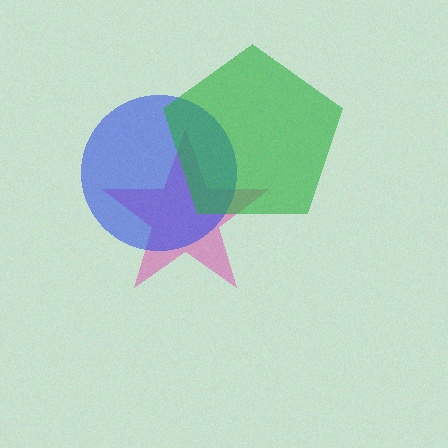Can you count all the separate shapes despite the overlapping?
Yes, there are 3 separate shapes.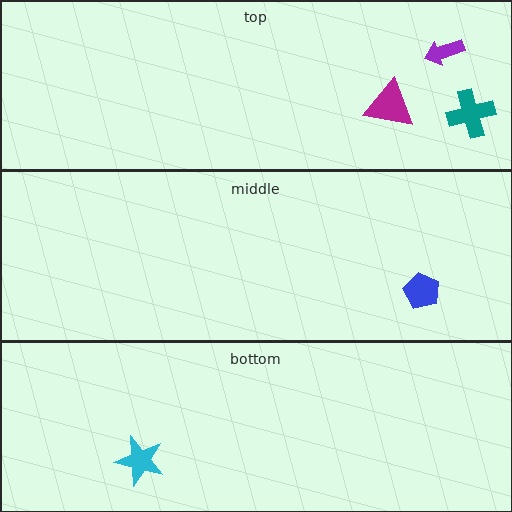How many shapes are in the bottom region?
1.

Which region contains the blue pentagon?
The middle region.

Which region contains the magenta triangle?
The top region.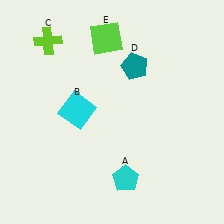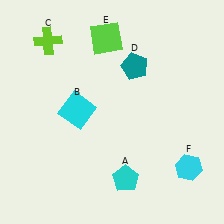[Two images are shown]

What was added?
A cyan hexagon (F) was added in Image 2.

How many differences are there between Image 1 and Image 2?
There is 1 difference between the two images.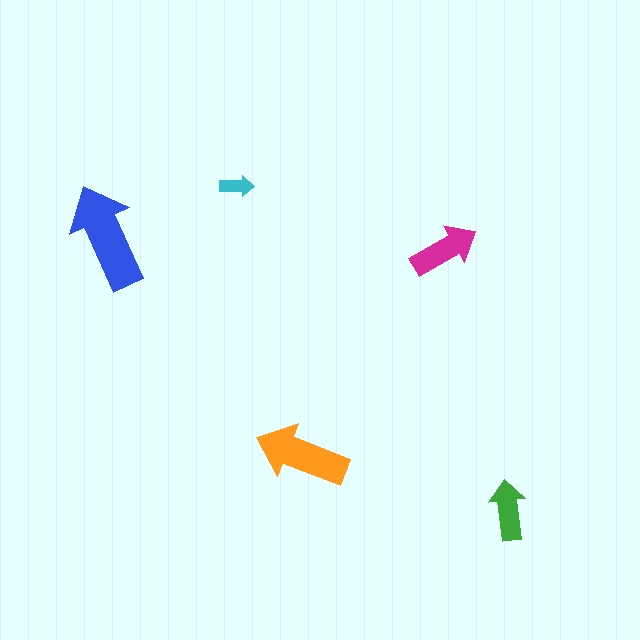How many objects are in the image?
There are 5 objects in the image.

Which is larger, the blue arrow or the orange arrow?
The blue one.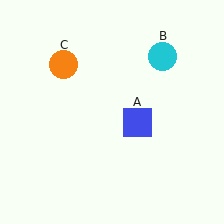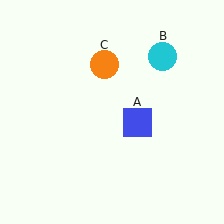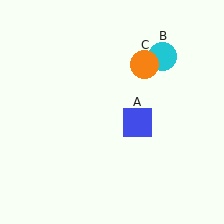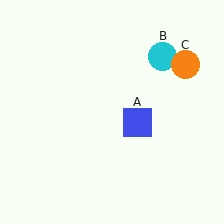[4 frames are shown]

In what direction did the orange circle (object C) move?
The orange circle (object C) moved right.